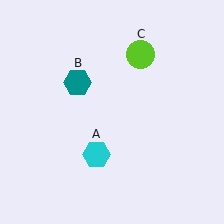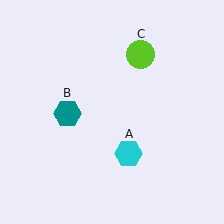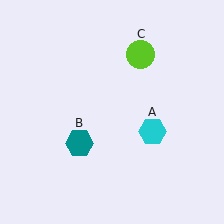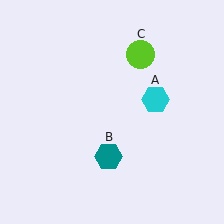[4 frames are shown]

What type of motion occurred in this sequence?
The cyan hexagon (object A), teal hexagon (object B) rotated counterclockwise around the center of the scene.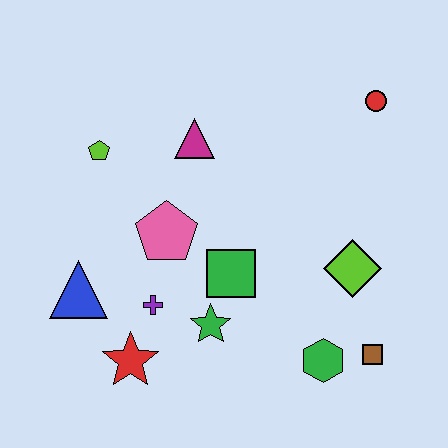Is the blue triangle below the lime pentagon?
Yes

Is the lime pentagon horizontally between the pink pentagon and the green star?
No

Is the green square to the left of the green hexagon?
Yes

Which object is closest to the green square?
The green star is closest to the green square.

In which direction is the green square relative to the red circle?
The green square is below the red circle.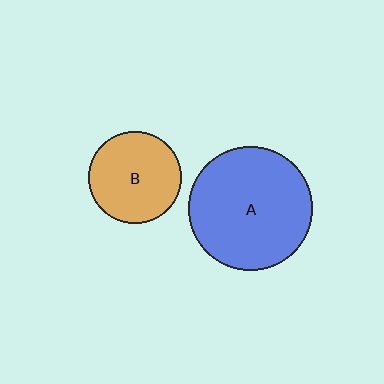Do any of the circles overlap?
No, none of the circles overlap.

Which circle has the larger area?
Circle A (blue).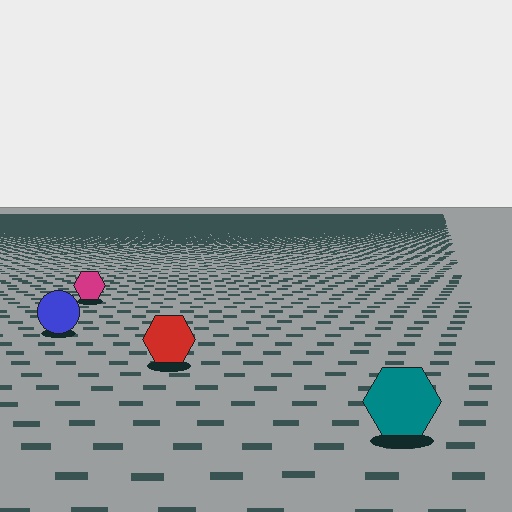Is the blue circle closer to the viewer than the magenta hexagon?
Yes. The blue circle is closer — you can tell from the texture gradient: the ground texture is coarser near it.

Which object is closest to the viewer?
The teal hexagon is closest. The texture marks near it are larger and more spread out.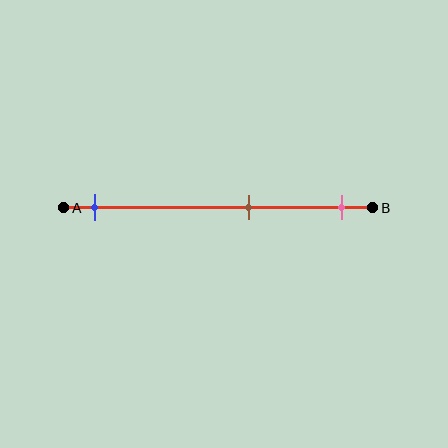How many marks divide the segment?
There are 3 marks dividing the segment.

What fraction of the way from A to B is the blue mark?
The blue mark is approximately 10% (0.1) of the way from A to B.